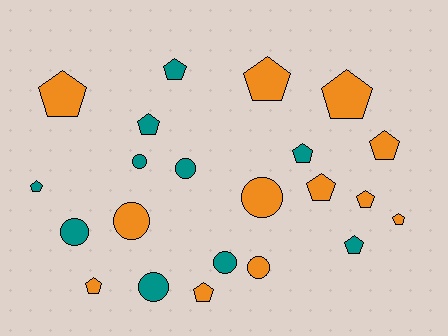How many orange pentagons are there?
There are 9 orange pentagons.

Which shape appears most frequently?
Pentagon, with 14 objects.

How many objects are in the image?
There are 22 objects.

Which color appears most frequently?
Orange, with 12 objects.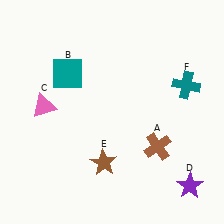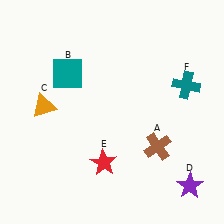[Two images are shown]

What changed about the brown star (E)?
In Image 1, E is brown. In Image 2, it changed to red.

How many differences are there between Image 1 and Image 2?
There are 2 differences between the two images.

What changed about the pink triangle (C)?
In Image 1, C is pink. In Image 2, it changed to orange.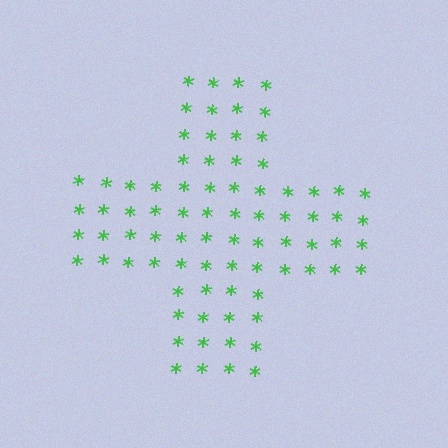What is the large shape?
The large shape is a cross.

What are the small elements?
The small elements are asterisks.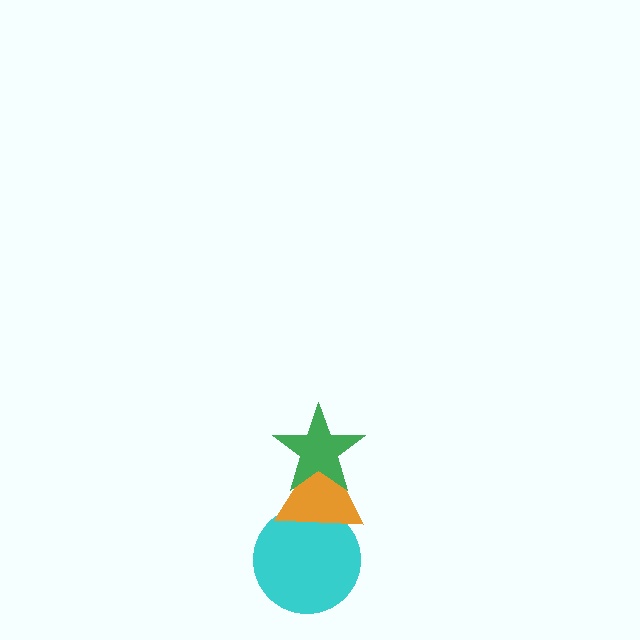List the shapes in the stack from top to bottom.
From top to bottom: the green star, the orange triangle, the cyan circle.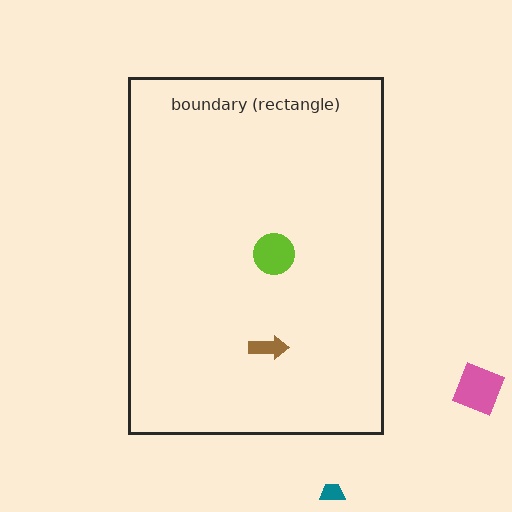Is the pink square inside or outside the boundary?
Outside.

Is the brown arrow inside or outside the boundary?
Inside.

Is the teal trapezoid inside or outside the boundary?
Outside.